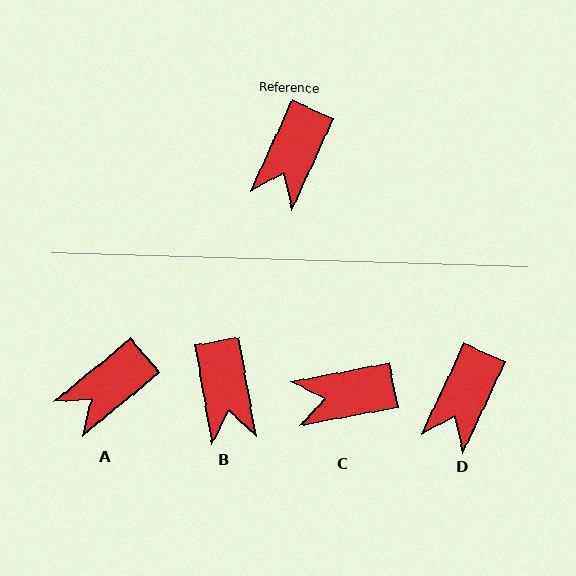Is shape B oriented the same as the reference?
No, it is off by about 35 degrees.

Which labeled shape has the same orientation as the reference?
D.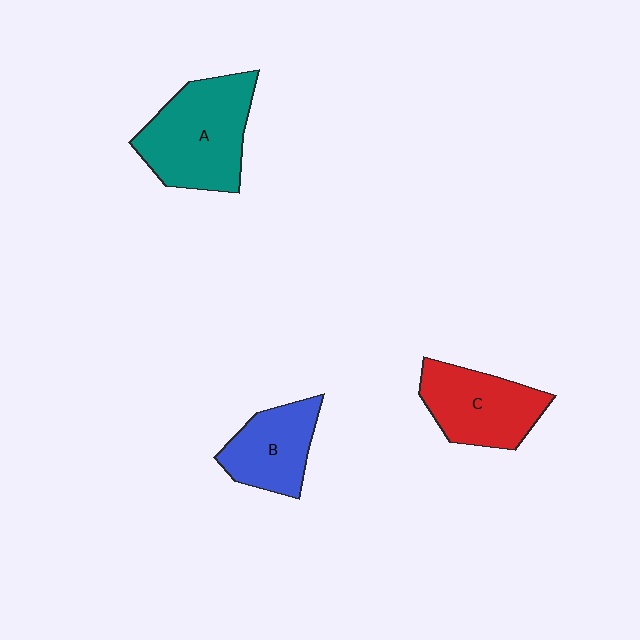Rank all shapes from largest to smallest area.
From largest to smallest: A (teal), C (red), B (blue).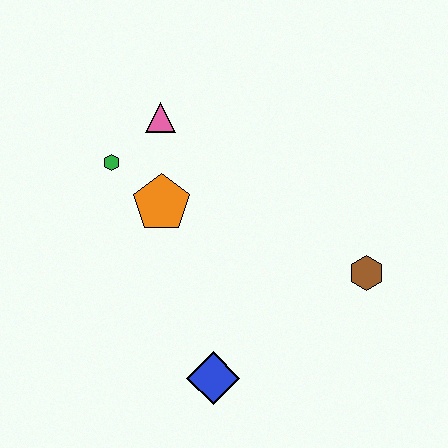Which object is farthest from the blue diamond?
The pink triangle is farthest from the blue diamond.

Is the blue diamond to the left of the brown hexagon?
Yes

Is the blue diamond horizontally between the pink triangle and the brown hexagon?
Yes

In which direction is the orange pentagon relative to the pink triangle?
The orange pentagon is below the pink triangle.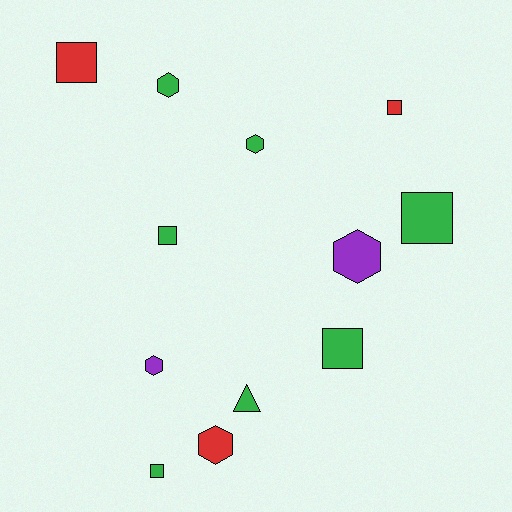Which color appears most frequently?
Green, with 7 objects.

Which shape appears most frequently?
Square, with 6 objects.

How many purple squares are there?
There are no purple squares.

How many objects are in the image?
There are 12 objects.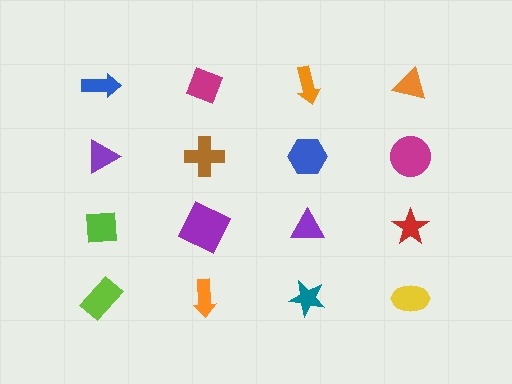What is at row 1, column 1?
A blue arrow.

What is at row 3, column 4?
A red star.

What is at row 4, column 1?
A lime rectangle.